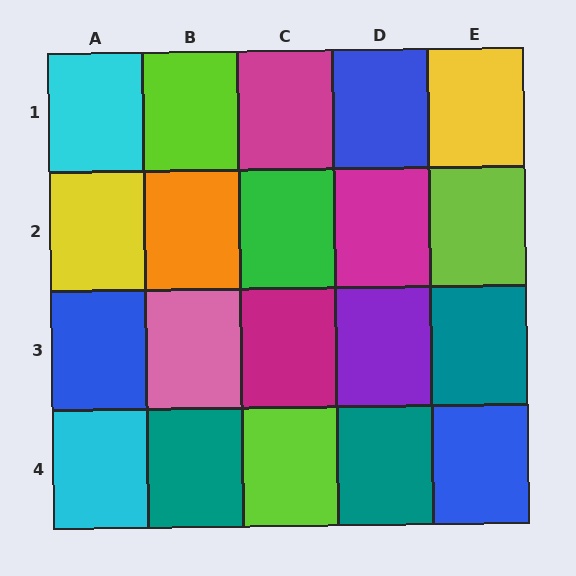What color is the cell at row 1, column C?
Magenta.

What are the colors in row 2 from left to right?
Yellow, orange, green, magenta, lime.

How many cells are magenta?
3 cells are magenta.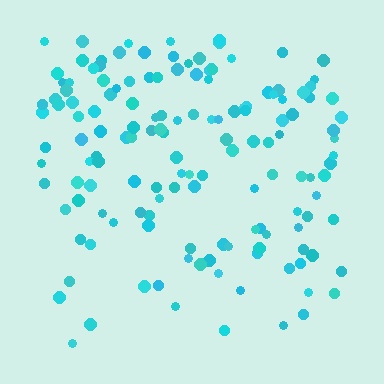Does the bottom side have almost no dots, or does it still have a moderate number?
Still a moderate number, just noticeably fewer than the top.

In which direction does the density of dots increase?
From bottom to top, with the top side densest.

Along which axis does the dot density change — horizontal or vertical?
Vertical.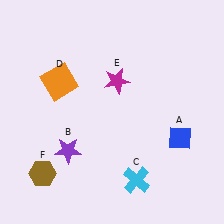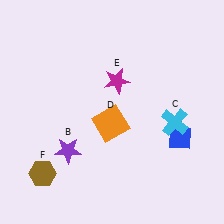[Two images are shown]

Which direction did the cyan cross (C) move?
The cyan cross (C) moved up.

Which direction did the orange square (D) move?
The orange square (D) moved right.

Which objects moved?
The objects that moved are: the cyan cross (C), the orange square (D).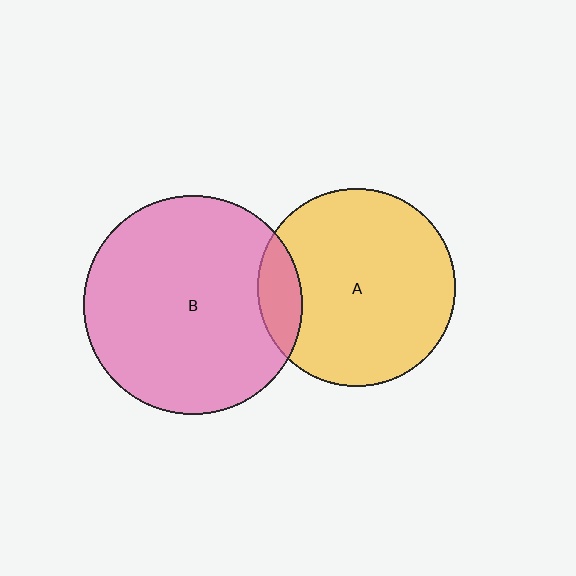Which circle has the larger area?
Circle B (pink).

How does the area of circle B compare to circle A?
Approximately 1.2 times.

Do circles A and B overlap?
Yes.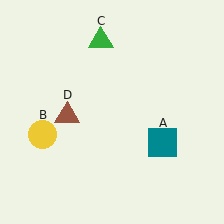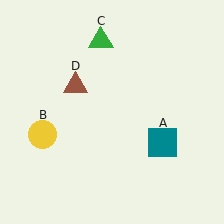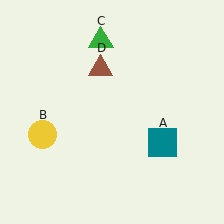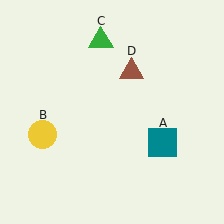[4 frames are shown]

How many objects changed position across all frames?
1 object changed position: brown triangle (object D).